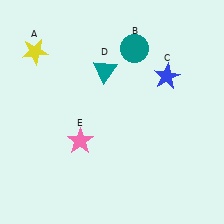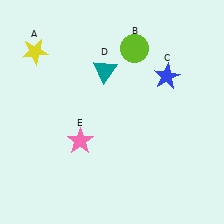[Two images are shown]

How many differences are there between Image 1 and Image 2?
There is 1 difference between the two images.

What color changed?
The circle (B) changed from teal in Image 1 to lime in Image 2.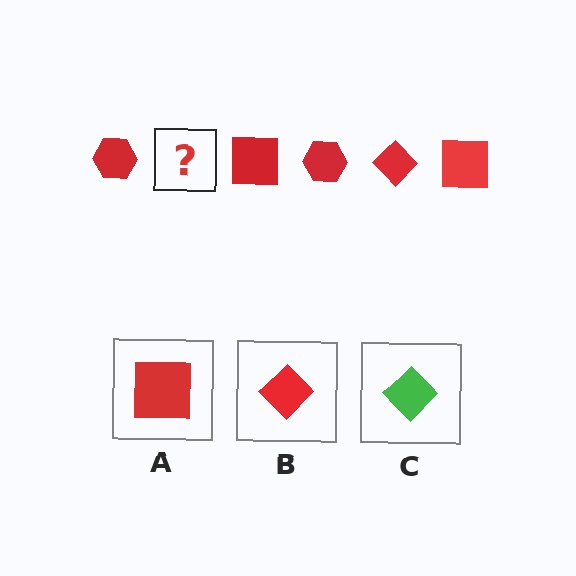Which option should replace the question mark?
Option B.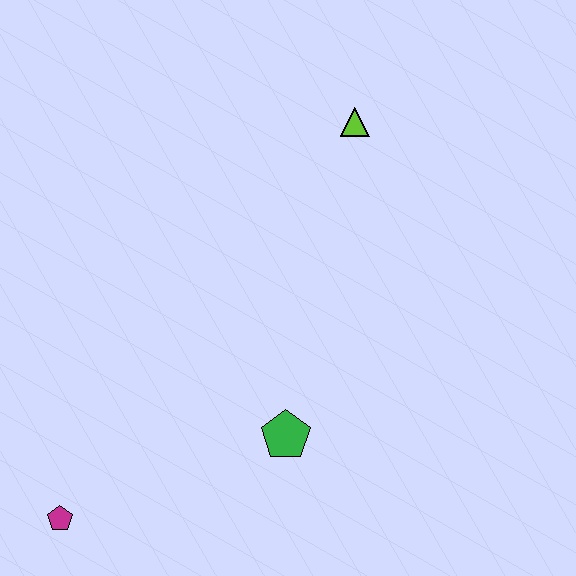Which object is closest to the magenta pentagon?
The green pentagon is closest to the magenta pentagon.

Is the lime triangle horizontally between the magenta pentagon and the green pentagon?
No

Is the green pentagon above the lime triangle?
No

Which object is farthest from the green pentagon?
The lime triangle is farthest from the green pentagon.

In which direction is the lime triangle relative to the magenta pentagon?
The lime triangle is above the magenta pentagon.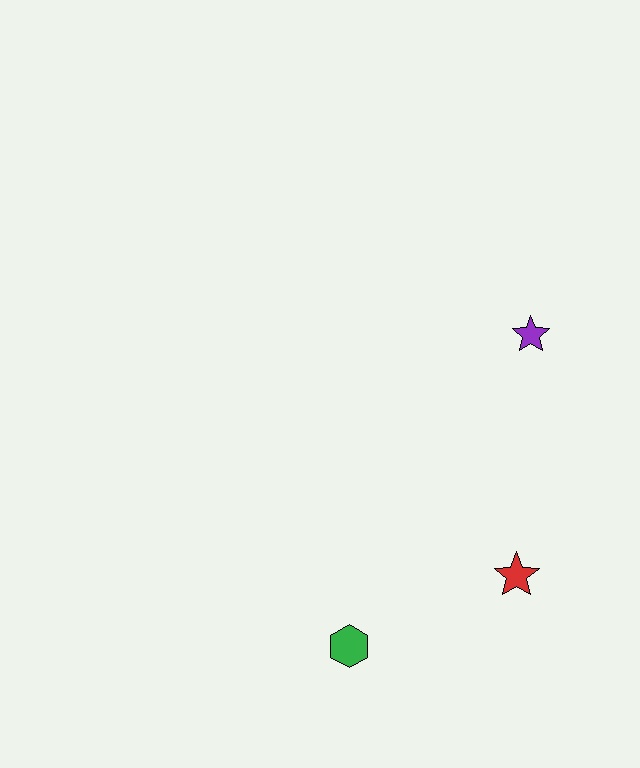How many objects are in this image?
There are 3 objects.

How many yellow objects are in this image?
There are no yellow objects.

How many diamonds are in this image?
There are no diamonds.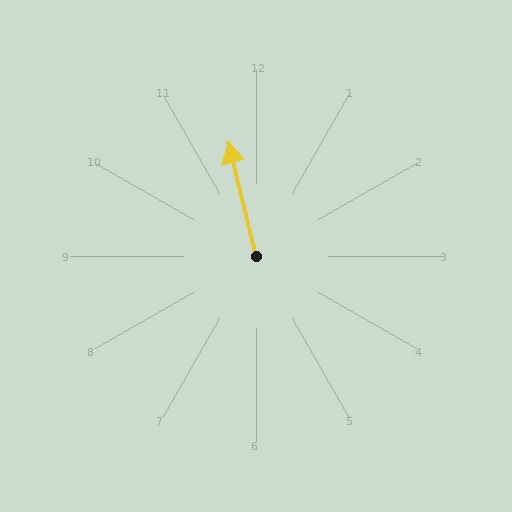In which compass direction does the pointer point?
North.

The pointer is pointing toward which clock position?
Roughly 12 o'clock.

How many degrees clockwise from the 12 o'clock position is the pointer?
Approximately 346 degrees.